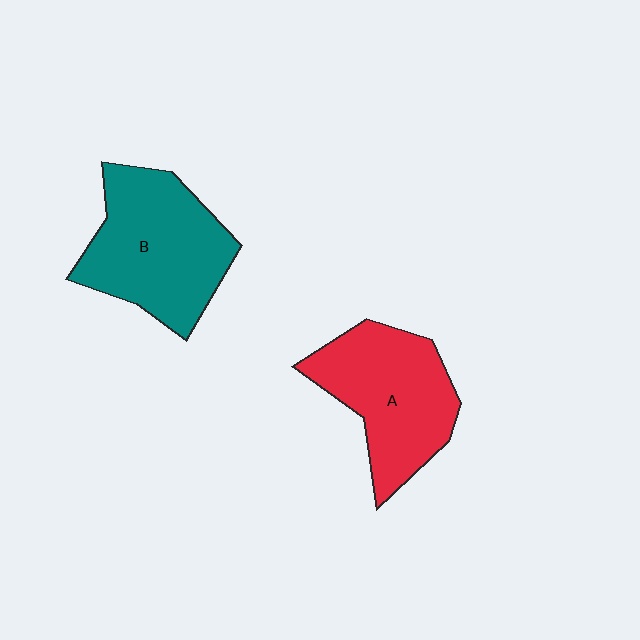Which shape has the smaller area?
Shape A (red).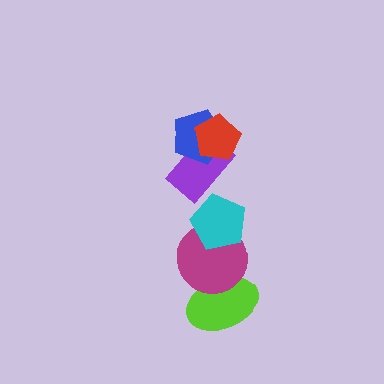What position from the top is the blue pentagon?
The blue pentagon is 2nd from the top.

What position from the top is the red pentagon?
The red pentagon is 1st from the top.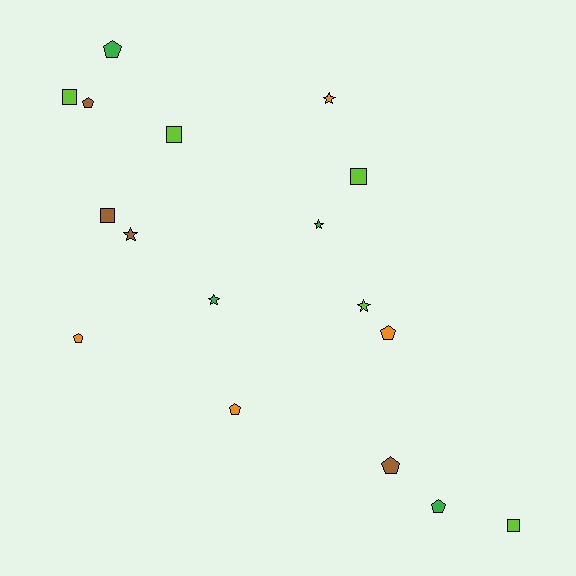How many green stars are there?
There are 2 green stars.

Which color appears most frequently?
Lime, with 5 objects.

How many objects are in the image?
There are 17 objects.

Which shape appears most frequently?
Pentagon, with 7 objects.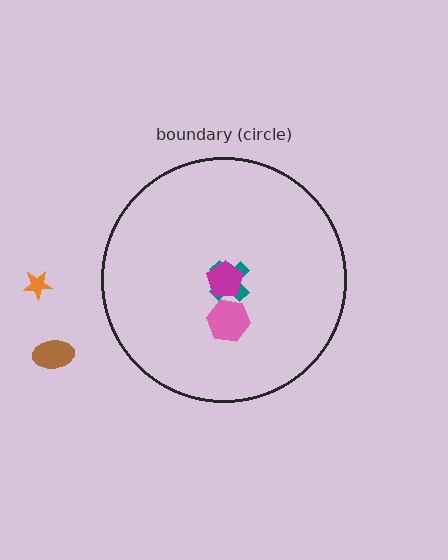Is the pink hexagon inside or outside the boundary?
Inside.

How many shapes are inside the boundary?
3 inside, 2 outside.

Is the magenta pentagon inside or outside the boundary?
Inside.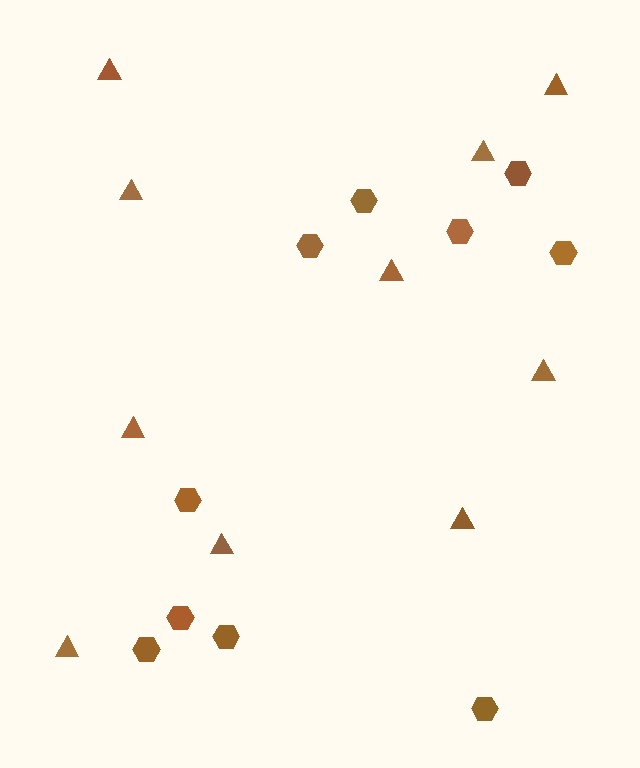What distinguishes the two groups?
There are 2 groups: one group of hexagons (10) and one group of triangles (10).